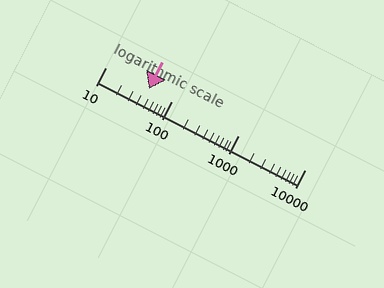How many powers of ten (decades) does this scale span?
The scale spans 3 decades, from 10 to 10000.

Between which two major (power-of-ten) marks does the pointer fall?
The pointer is between 10 and 100.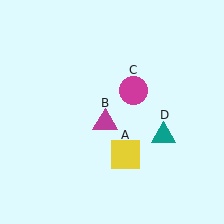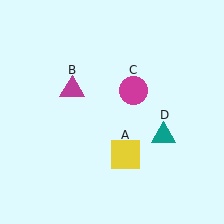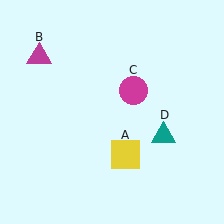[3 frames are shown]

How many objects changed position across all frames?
1 object changed position: magenta triangle (object B).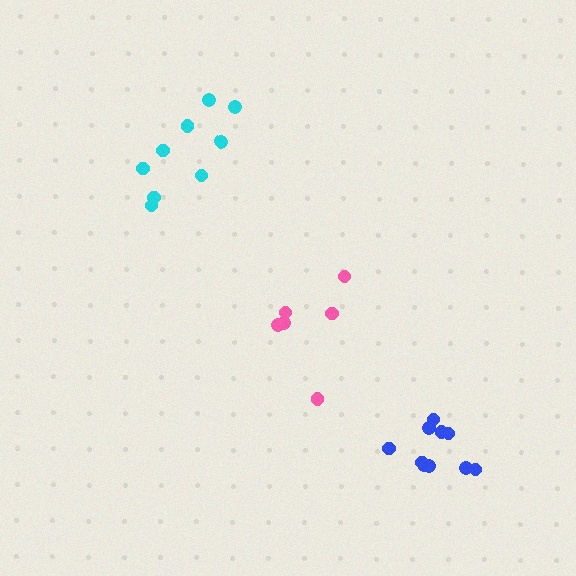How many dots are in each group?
Group 1: 10 dots, Group 2: 9 dots, Group 3: 6 dots (25 total).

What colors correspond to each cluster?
The clusters are colored: blue, cyan, pink.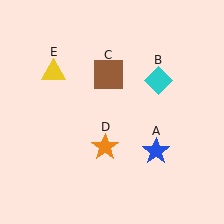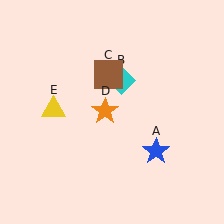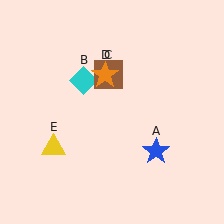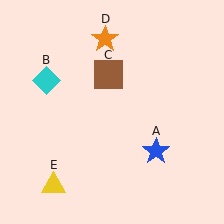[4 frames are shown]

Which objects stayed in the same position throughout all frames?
Blue star (object A) and brown square (object C) remained stationary.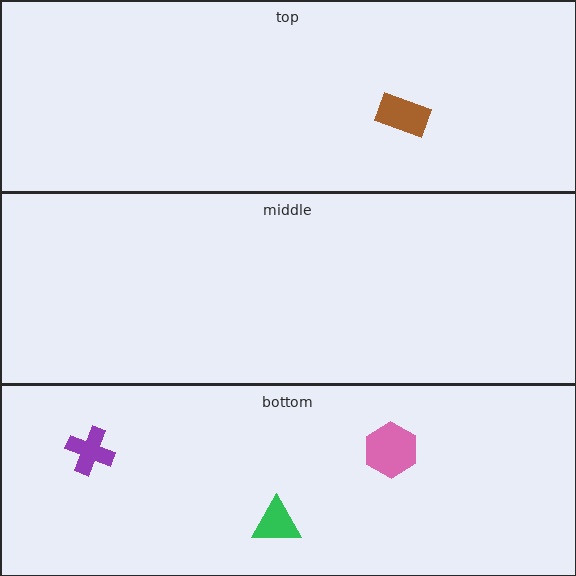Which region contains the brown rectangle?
The top region.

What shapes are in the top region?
The brown rectangle.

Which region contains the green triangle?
The bottom region.